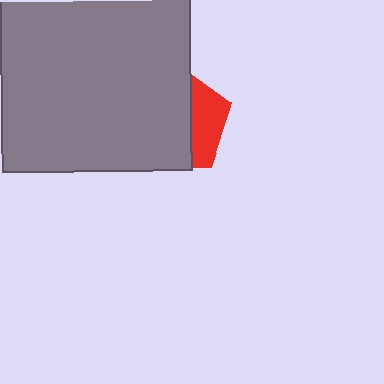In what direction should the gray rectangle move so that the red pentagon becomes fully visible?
The gray rectangle should move left. That is the shortest direction to clear the overlap and leave the red pentagon fully visible.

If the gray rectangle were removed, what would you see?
You would see the complete red pentagon.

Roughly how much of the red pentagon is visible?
A small part of it is visible (roughly 31%).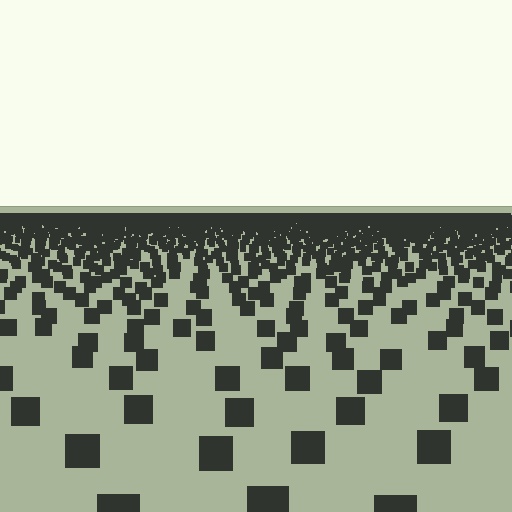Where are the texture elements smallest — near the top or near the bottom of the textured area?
Near the top.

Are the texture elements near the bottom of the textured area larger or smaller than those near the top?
Larger. Near the bottom, elements are closer to the viewer and appear at a bigger on-screen size.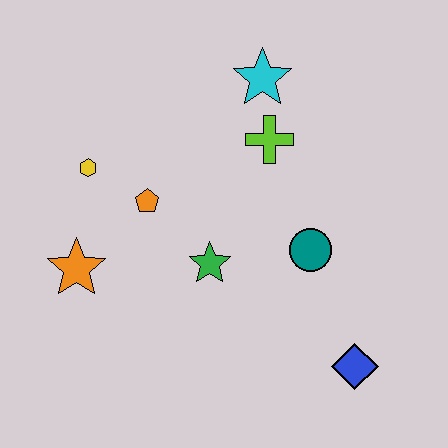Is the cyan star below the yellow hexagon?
No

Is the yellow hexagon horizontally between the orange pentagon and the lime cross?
No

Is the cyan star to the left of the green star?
No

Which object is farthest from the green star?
The cyan star is farthest from the green star.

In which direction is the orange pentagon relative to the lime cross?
The orange pentagon is to the left of the lime cross.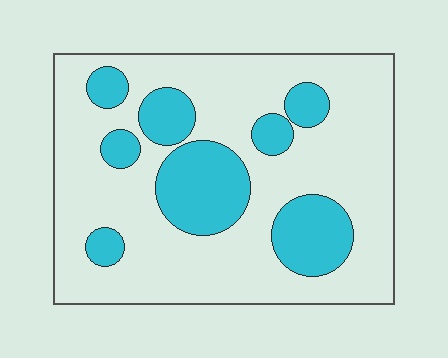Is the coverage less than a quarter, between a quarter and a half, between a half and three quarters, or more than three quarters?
Between a quarter and a half.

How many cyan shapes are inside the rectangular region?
8.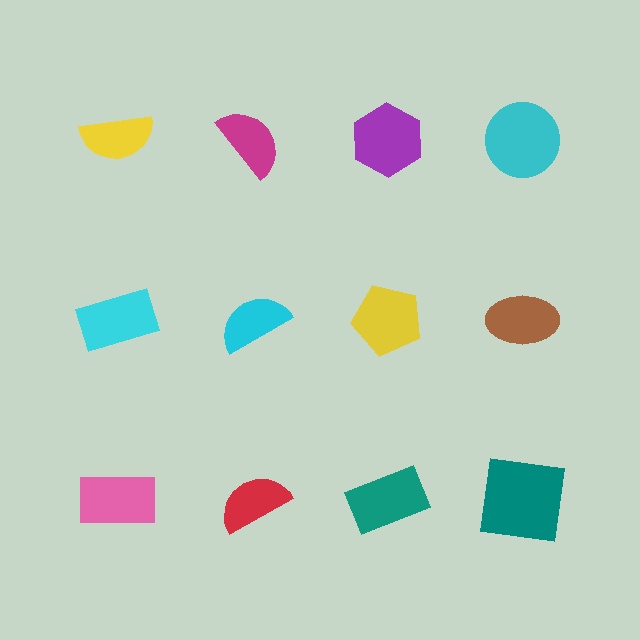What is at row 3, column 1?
A pink rectangle.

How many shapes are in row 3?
4 shapes.